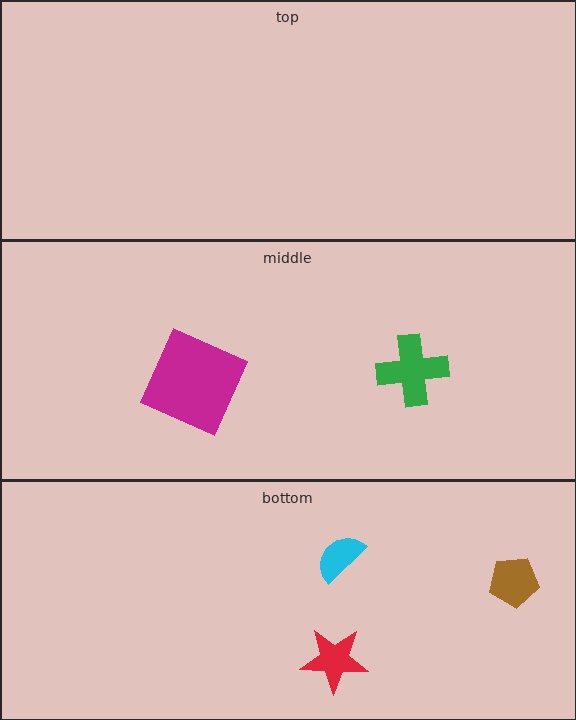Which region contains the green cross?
The middle region.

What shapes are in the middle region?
The magenta square, the green cross.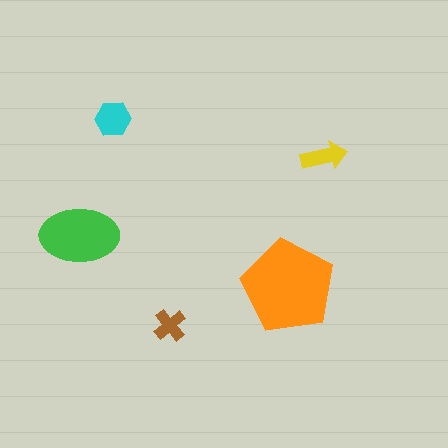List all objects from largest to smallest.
The orange pentagon, the green ellipse, the cyan hexagon, the yellow arrow, the brown cross.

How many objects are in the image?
There are 5 objects in the image.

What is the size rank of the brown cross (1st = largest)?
5th.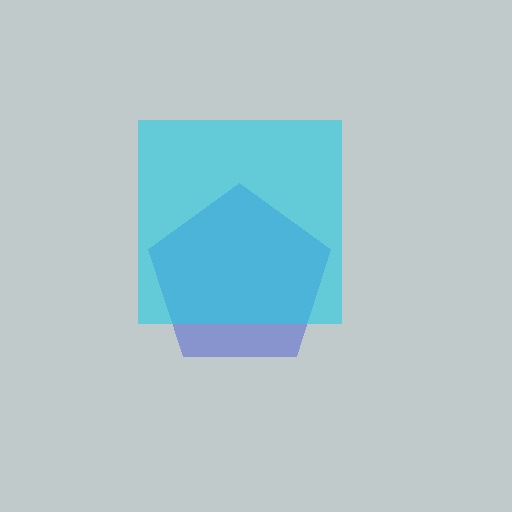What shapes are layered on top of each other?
The layered shapes are: a blue pentagon, a cyan square.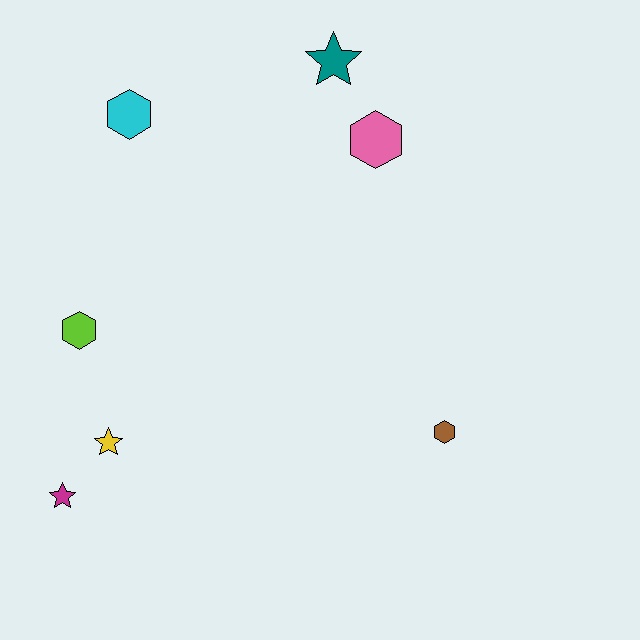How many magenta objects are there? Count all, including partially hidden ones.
There is 1 magenta object.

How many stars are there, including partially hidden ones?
There are 3 stars.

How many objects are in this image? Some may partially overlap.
There are 7 objects.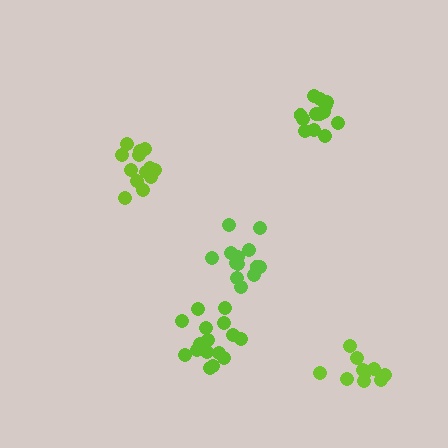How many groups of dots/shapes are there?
There are 5 groups.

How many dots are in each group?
Group 1: 13 dots, Group 2: 13 dots, Group 3: 16 dots, Group 4: 13 dots, Group 5: 10 dots (65 total).